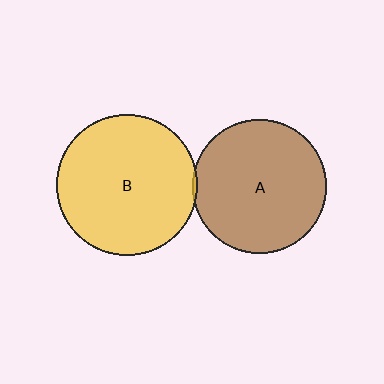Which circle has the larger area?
Circle B (yellow).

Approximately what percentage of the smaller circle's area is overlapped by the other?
Approximately 5%.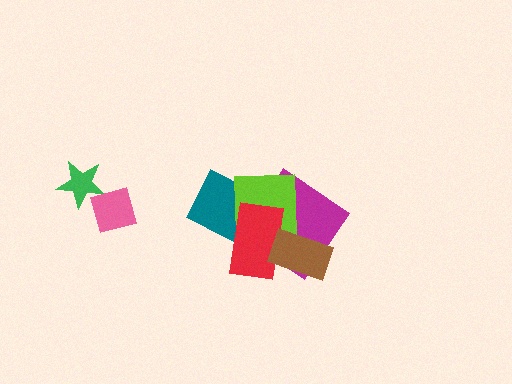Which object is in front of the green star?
The pink square is in front of the green star.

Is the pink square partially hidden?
No, no other shape covers it.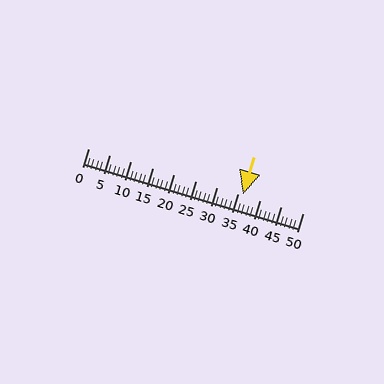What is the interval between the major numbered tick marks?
The major tick marks are spaced 5 units apart.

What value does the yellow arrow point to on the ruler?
The yellow arrow points to approximately 36.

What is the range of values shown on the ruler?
The ruler shows values from 0 to 50.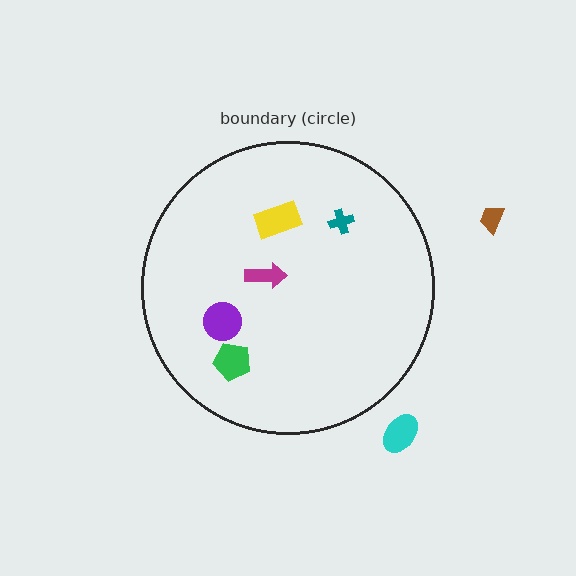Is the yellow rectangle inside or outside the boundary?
Inside.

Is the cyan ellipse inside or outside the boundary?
Outside.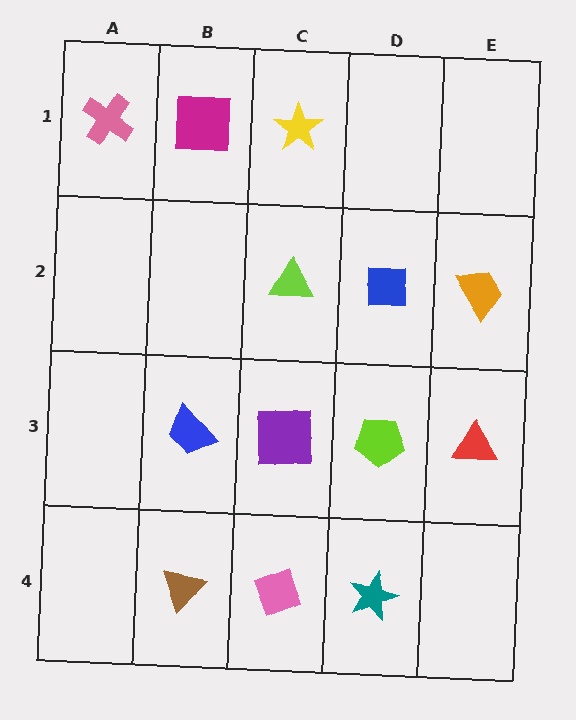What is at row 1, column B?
A magenta square.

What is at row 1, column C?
A yellow star.